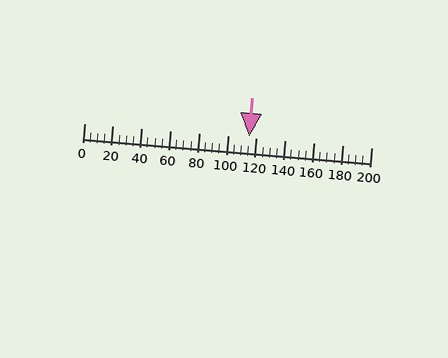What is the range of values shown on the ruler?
The ruler shows values from 0 to 200.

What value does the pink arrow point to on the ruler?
The pink arrow points to approximately 115.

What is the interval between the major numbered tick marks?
The major tick marks are spaced 20 units apart.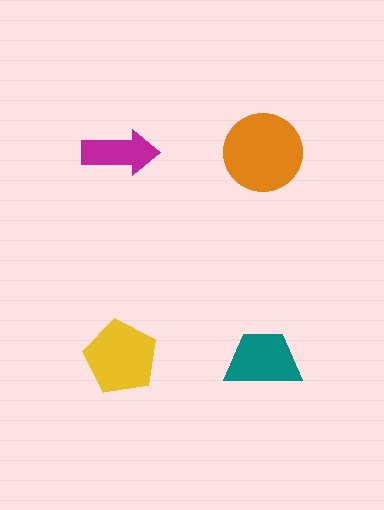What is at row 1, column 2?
An orange circle.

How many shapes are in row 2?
2 shapes.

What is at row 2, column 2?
A teal trapezoid.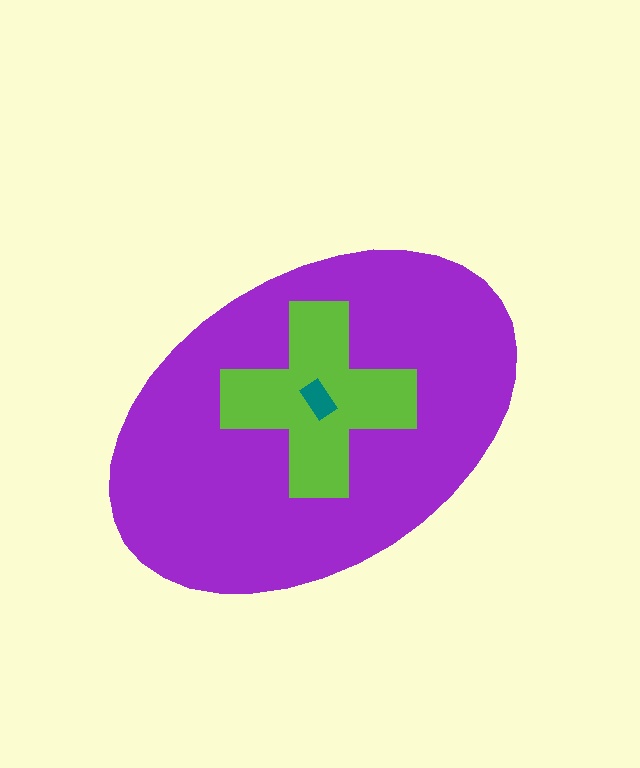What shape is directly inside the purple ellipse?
The lime cross.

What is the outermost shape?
The purple ellipse.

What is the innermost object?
The teal rectangle.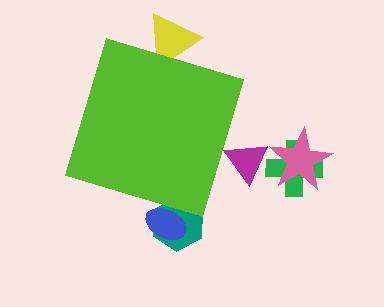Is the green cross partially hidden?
No, the green cross is fully visible.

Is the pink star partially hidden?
No, the pink star is fully visible.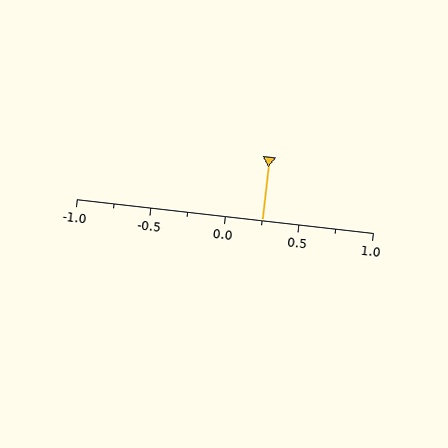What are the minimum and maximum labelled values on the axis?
The axis runs from -1.0 to 1.0.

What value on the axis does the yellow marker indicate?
The marker indicates approximately 0.25.